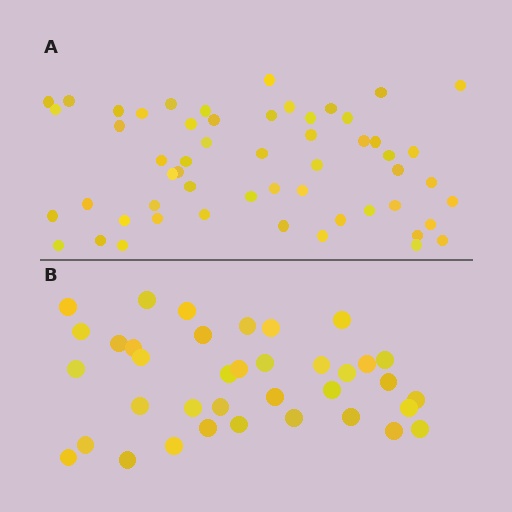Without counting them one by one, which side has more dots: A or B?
Region A (the top region) has more dots.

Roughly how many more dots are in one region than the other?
Region A has approximately 20 more dots than region B.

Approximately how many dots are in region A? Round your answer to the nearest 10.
About 60 dots. (The exact count is 55, which rounds to 60.)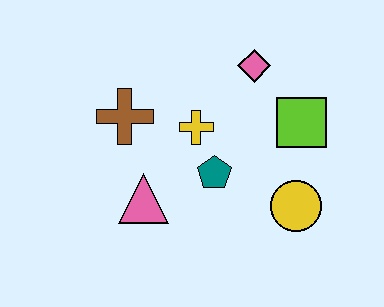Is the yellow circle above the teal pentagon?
No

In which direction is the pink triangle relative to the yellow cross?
The pink triangle is below the yellow cross.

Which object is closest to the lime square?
The pink diamond is closest to the lime square.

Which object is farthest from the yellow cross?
The yellow circle is farthest from the yellow cross.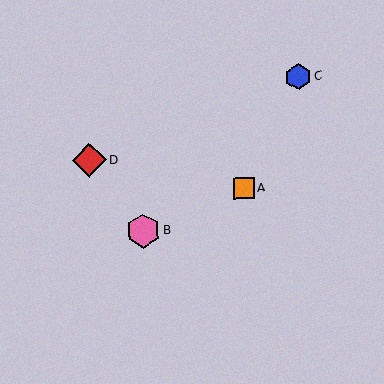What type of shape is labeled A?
Shape A is an orange square.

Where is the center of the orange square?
The center of the orange square is at (244, 188).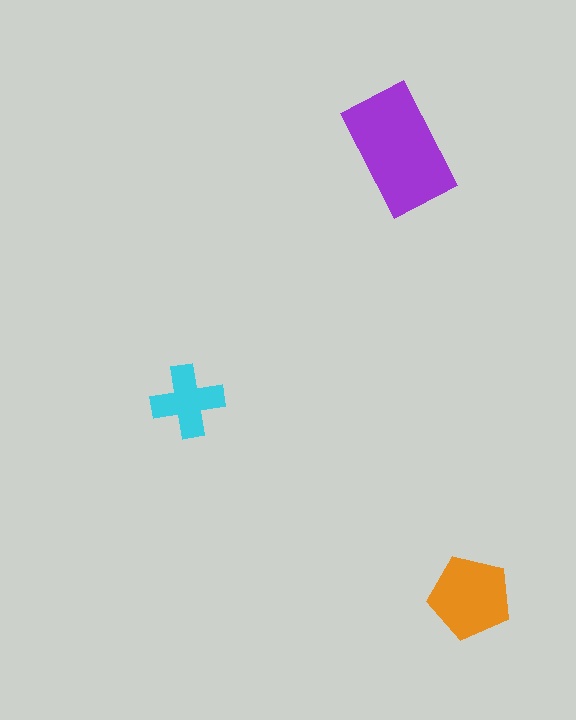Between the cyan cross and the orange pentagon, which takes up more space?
The orange pentagon.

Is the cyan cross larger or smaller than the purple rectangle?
Smaller.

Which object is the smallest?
The cyan cross.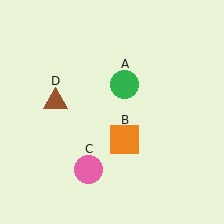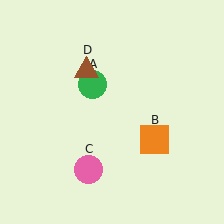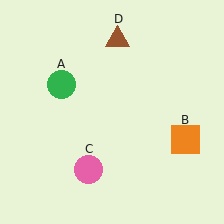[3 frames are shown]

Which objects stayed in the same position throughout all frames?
Pink circle (object C) remained stationary.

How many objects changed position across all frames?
3 objects changed position: green circle (object A), orange square (object B), brown triangle (object D).